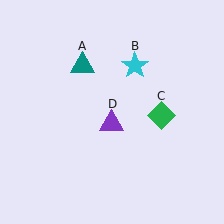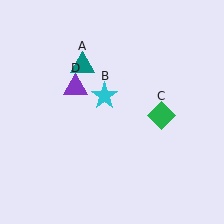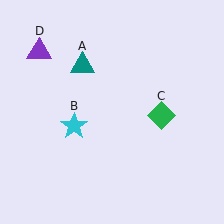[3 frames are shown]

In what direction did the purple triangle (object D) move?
The purple triangle (object D) moved up and to the left.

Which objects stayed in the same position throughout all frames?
Teal triangle (object A) and green diamond (object C) remained stationary.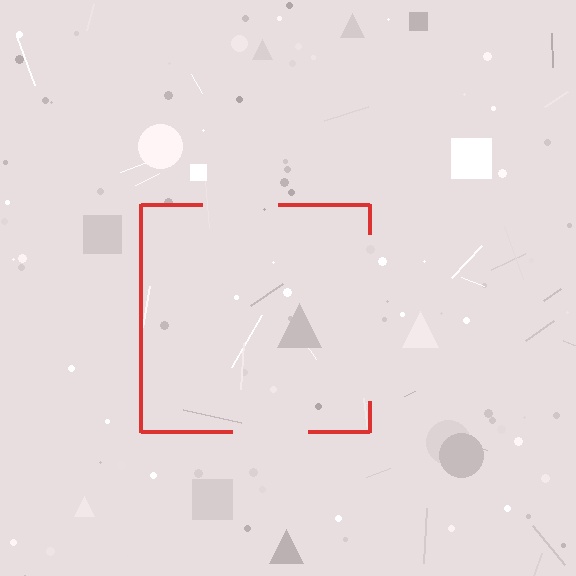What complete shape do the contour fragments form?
The contour fragments form a square.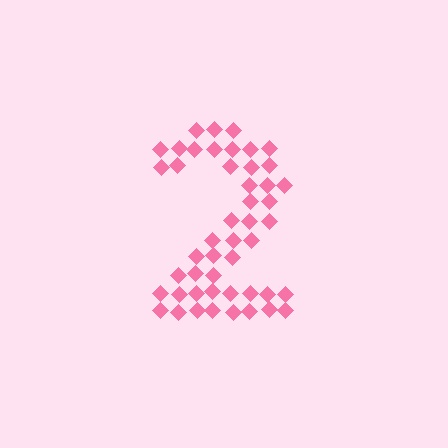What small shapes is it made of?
It is made of small diamonds.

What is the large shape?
The large shape is the digit 2.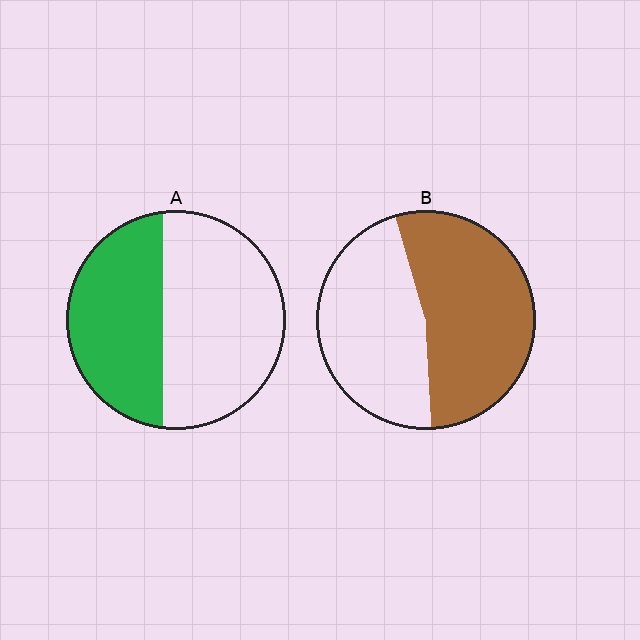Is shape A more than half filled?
No.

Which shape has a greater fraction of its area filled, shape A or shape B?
Shape B.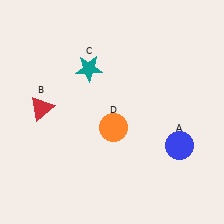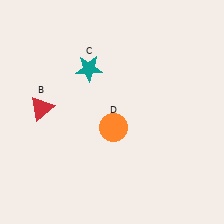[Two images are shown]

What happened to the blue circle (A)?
The blue circle (A) was removed in Image 2. It was in the bottom-right area of Image 1.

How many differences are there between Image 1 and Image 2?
There is 1 difference between the two images.